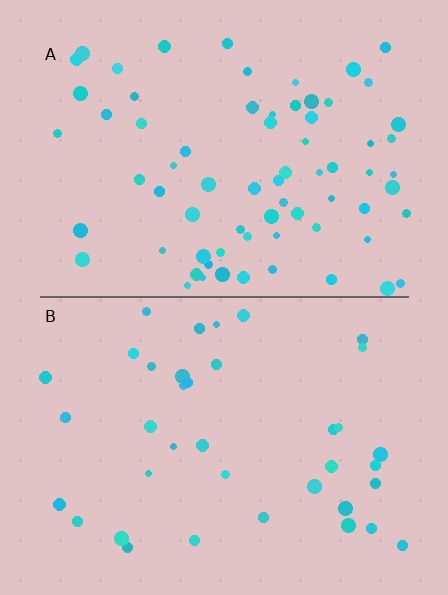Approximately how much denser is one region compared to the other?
Approximately 1.8× — region A over region B.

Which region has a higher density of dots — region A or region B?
A (the top).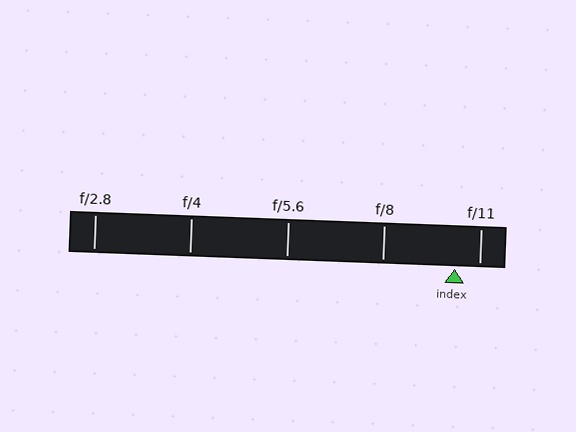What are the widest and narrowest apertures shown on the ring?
The widest aperture shown is f/2.8 and the narrowest is f/11.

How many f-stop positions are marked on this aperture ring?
There are 5 f-stop positions marked.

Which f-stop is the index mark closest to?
The index mark is closest to f/11.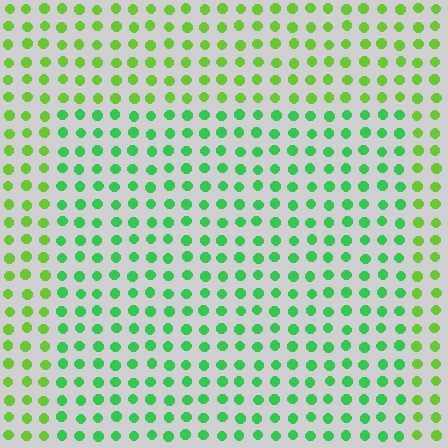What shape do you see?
I see a rectangle.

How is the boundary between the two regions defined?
The boundary is defined purely by a slight shift in hue (about 33 degrees). Spacing, size, and orientation are identical on both sides.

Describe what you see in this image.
The image is filled with small lime elements in a uniform arrangement. A rectangle-shaped region is visible where the elements are tinted to a slightly different hue, forming a subtle color boundary.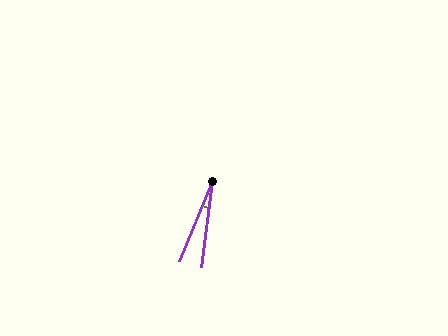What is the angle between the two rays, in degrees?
Approximately 15 degrees.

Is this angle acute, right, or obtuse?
It is acute.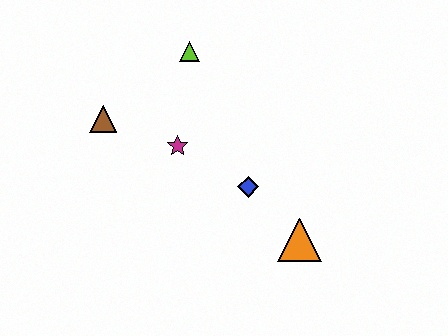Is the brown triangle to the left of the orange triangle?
Yes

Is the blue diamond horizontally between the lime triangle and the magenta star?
No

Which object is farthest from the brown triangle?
The orange triangle is farthest from the brown triangle.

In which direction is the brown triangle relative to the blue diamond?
The brown triangle is to the left of the blue diamond.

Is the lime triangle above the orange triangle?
Yes